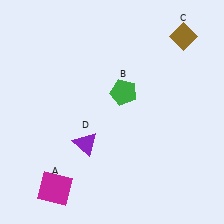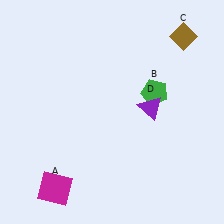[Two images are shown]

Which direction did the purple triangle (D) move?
The purple triangle (D) moved right.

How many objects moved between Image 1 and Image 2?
2 objects moved between the two images.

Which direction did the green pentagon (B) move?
The green pentagon (B) moved right.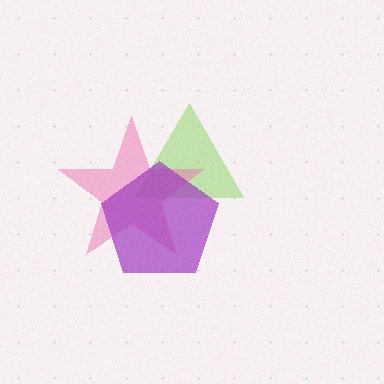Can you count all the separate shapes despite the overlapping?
Yes, there are 3 separate shapes.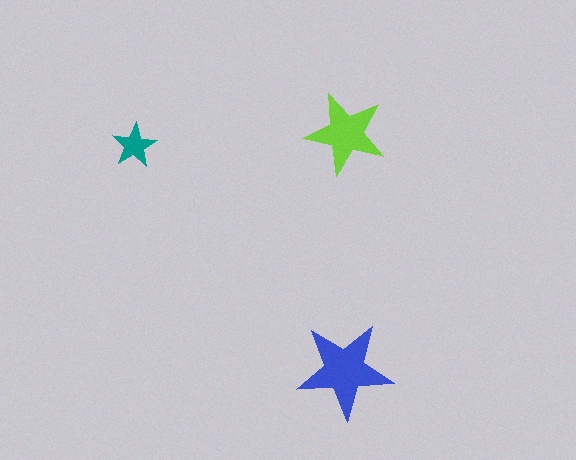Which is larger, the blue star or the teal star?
The blue one.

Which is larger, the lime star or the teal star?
The lime one.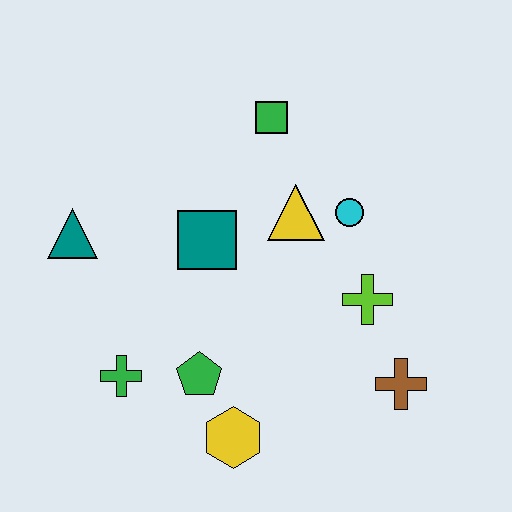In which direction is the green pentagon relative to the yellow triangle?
The green pentagon is below the yellow triangle.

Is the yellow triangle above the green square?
No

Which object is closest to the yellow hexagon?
The green pentagon is closest to the yellow hexagon.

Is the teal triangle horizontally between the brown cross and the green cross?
No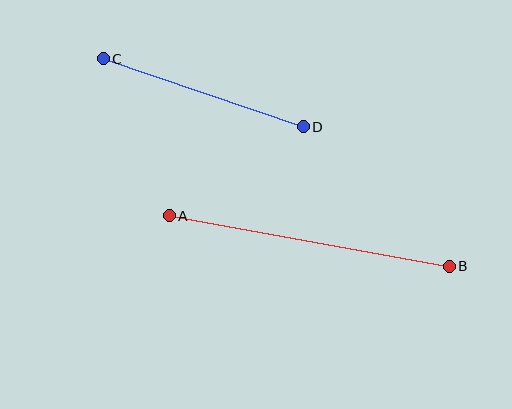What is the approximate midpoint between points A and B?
The midpoint is at approximately (309, 241) pixels.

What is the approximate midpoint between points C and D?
The midpoint is at approximately (203, 93) pixels.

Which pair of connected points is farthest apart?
Points A and B are farthest apart.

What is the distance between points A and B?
The distance is approximately 285 pixels.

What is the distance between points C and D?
The distance is approximately 211 pixels.